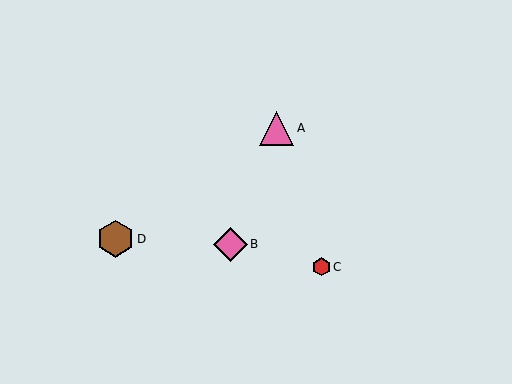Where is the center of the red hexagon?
The center of the red hexagon is at (322, 267).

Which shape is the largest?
The brown hexagon (labeled D) is the largest.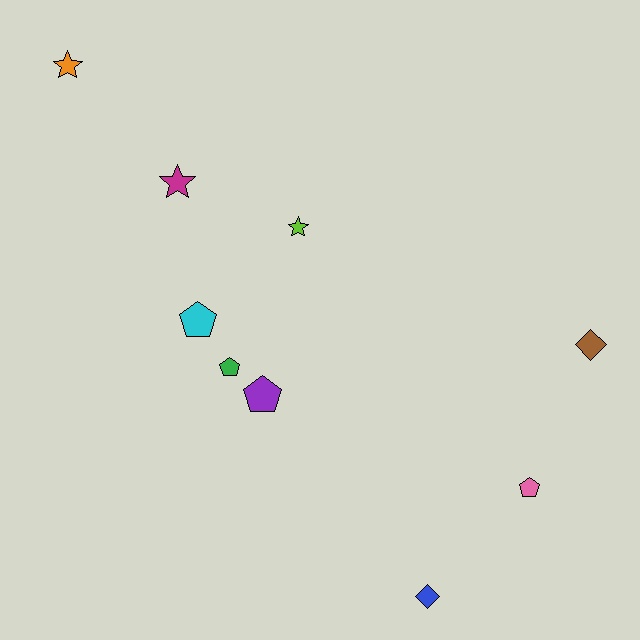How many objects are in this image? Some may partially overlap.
There are 9 objects.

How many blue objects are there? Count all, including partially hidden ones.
There is 1 blue object.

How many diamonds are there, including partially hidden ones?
There are 2 diamonds.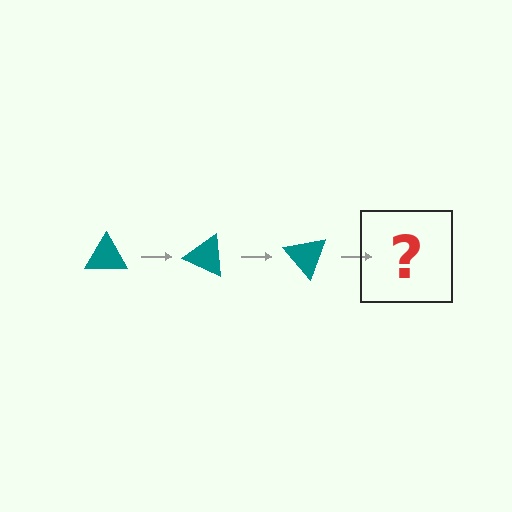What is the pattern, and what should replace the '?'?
The pattern is that the triangle rotates 25 degrees each step. The '?' should be a teal triangle rotated 75 degrees.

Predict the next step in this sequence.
The next step is a teal triangle rotated 75 degrees.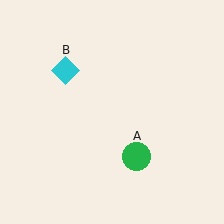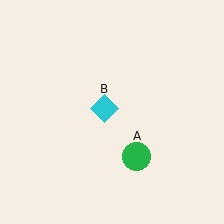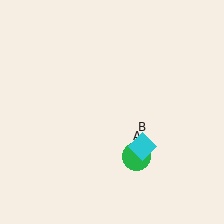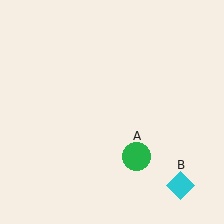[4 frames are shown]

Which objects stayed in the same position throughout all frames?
Green circle (object A) remained stationary.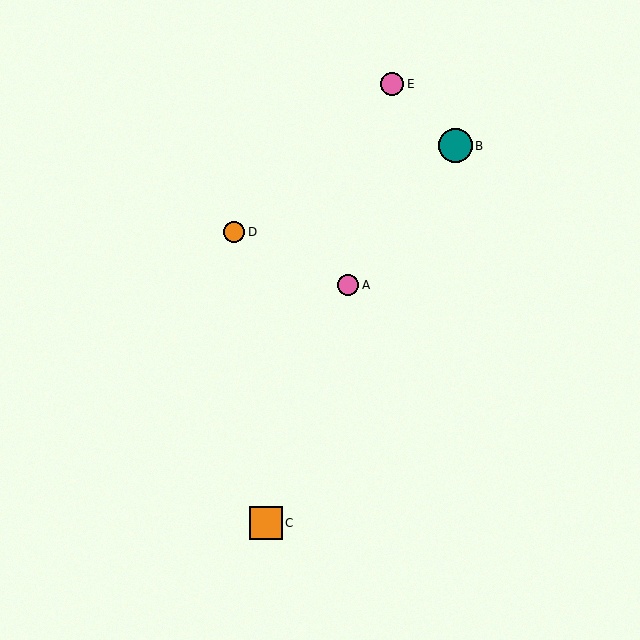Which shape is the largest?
The teal circle (labeled B) is the largest.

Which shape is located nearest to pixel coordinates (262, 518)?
The orange square (labeled C) at (266, 523) is nearest to that location.